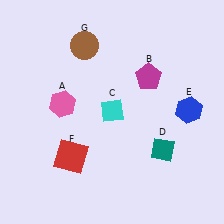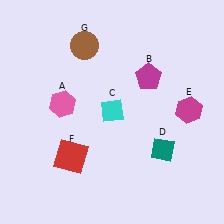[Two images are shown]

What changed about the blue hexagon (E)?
In Image 1, E is blue. In Image 2, it changed to magenta.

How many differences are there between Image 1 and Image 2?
There is 1 difference between the two images.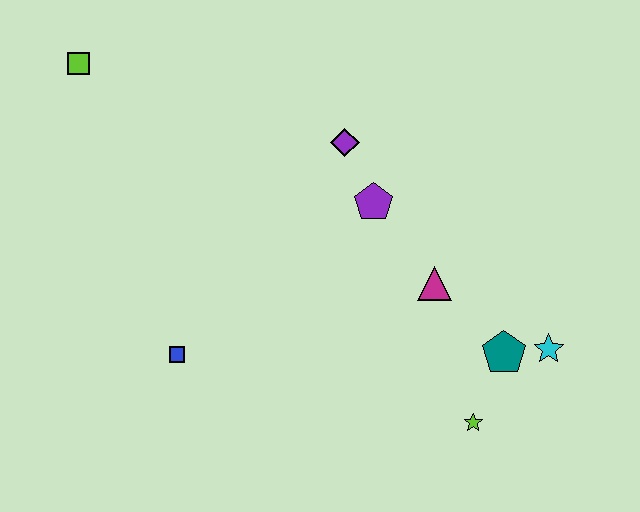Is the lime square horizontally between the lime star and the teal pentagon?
No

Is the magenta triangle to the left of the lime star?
Yes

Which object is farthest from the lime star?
The lime square is farthest from the lime star.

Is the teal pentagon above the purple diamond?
No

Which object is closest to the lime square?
The purple diamond is closest to the lime square.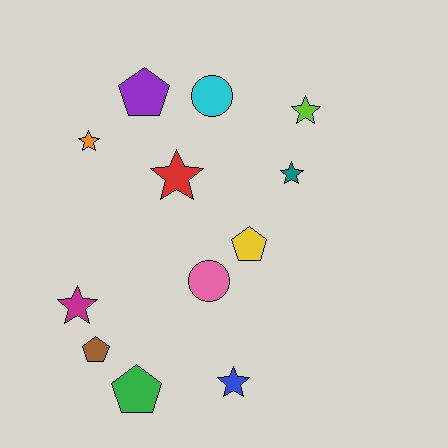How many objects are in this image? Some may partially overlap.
There are 12 objects.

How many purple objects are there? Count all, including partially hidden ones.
There is 1 purple object.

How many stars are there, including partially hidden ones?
There are 6 stars.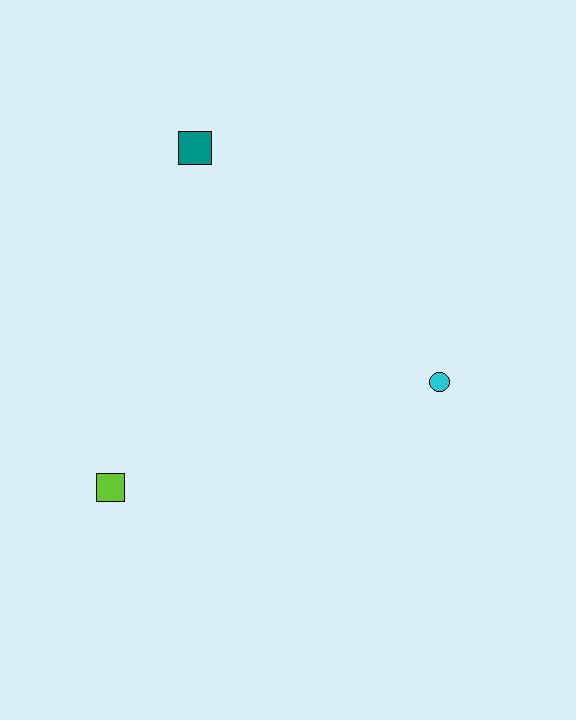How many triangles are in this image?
There are no triangles.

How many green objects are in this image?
There are no green objects.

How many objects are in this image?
There are 3 objects.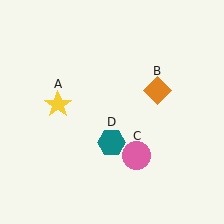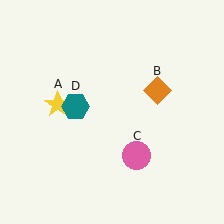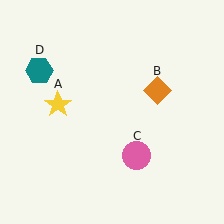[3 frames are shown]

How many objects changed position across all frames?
1 object changed position: teal hexagon (object D).